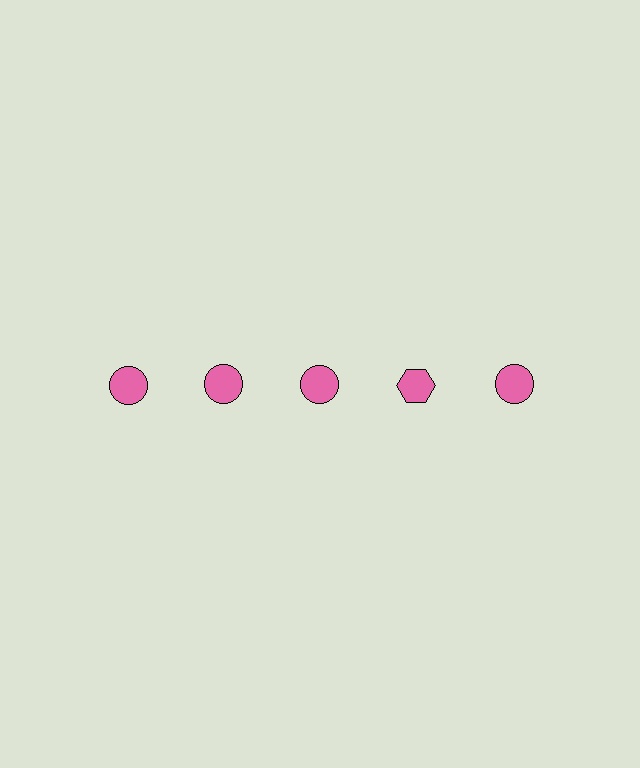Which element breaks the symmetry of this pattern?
The pink hexagon in the top row, second from right column breaks the symmetry. All other shapes are pink circles.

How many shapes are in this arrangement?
There are 5 shapes arranged in a grid pattern.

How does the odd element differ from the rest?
It has a different shape: hexagon instead of circle.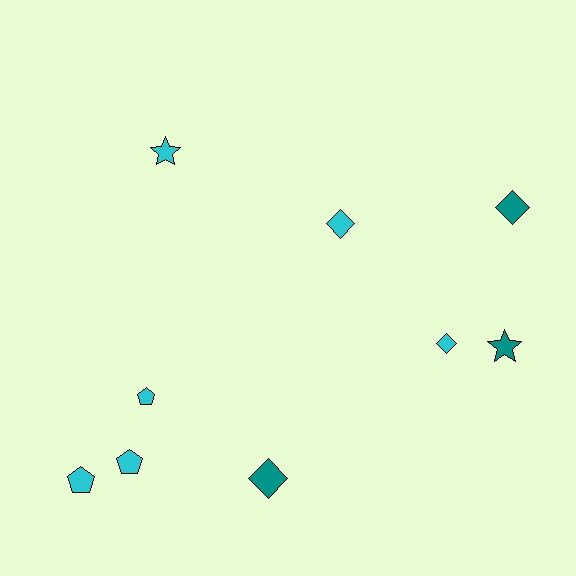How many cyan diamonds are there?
There are 2 cyan diamonds.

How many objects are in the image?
There are 9 objects.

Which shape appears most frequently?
Diamond, with 4 objects.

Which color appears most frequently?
Cyan, with 6 objects.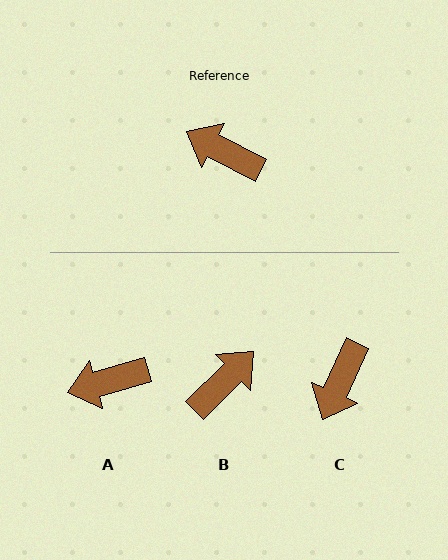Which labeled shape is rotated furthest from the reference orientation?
B, about 107 degrees away.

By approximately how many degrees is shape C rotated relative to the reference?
Approximately 93 degrees counter-clockwise.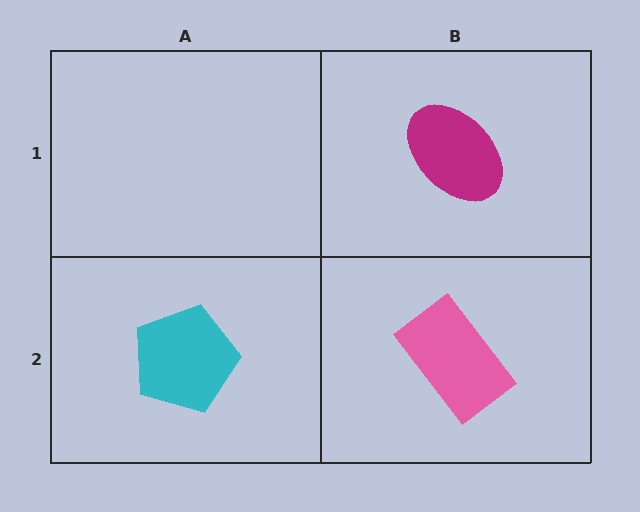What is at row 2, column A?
A cyan pentagon.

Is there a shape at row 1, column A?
No, that cell is empty.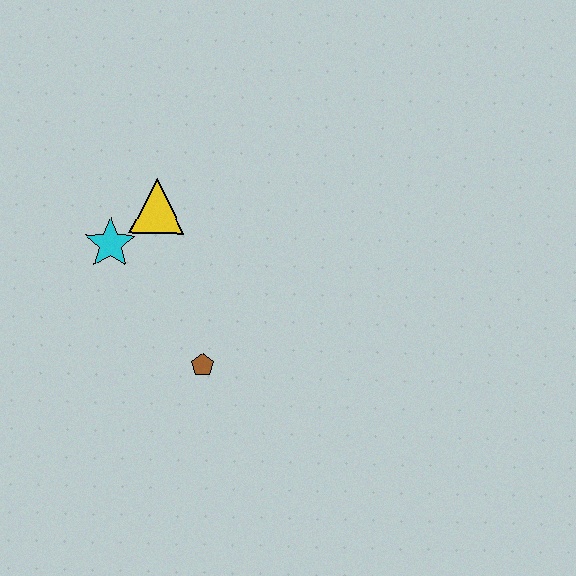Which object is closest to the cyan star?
The yellow triangle is closest to the cyan star.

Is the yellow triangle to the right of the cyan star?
Yes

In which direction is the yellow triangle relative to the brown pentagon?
The yellow triangle is above the brown pentagon.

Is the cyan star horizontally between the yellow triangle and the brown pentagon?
No